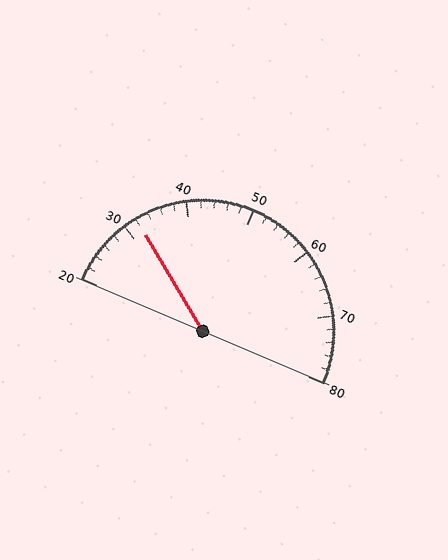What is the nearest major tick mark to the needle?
The nearest major tick mark is 30.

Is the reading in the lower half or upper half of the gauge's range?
The reading is in the lower half of the range (20 to 80).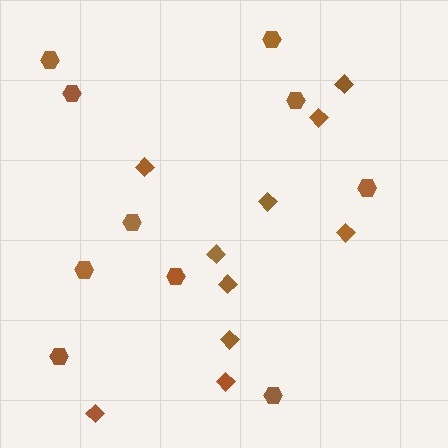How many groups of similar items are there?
There are 2 groups: one group of hexagons (10) and one group of diamonds (10).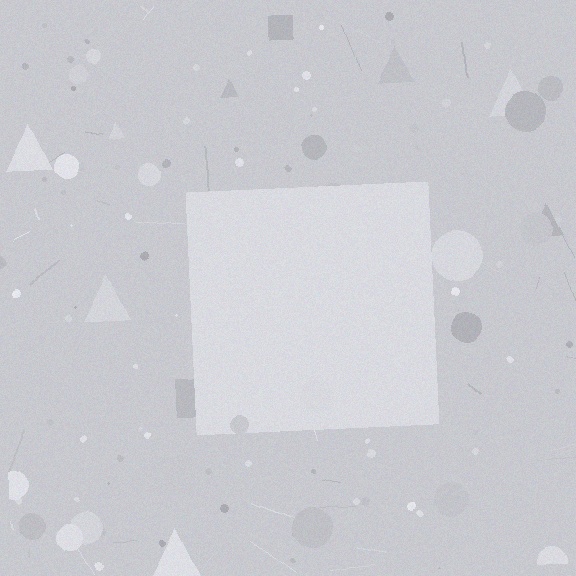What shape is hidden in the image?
A square is hidden in the image.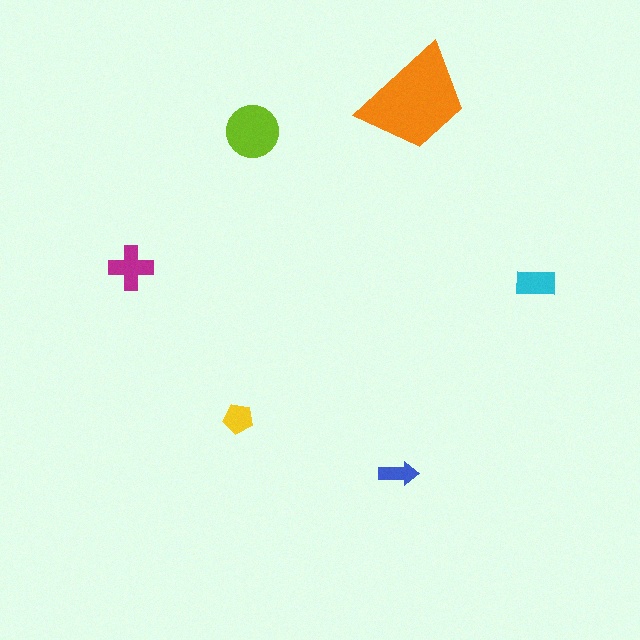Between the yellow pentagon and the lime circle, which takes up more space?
The lime circle.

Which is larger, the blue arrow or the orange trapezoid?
The orange trapezoid.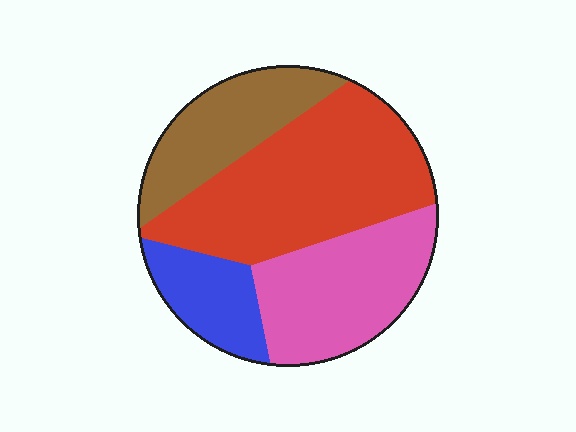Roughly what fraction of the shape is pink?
Pink covers around 25% of the shape.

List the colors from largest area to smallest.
From largest to smallest: red, pink, brown, blue.